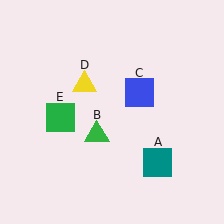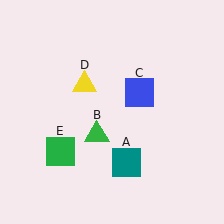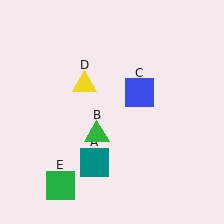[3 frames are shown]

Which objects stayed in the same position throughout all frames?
Green triangle (object B) and blue square (object C) and yellow triangle (object D) remained stationary.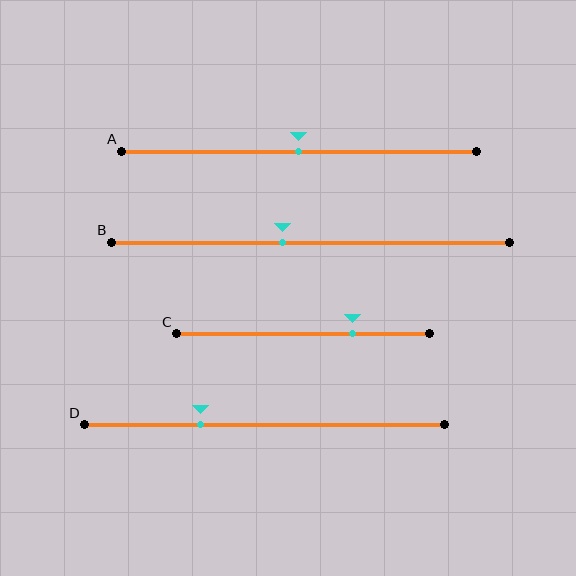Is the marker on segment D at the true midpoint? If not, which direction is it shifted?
No, the marker on segment D is shifted to the left by about 18% of the segment length.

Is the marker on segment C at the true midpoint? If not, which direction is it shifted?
No, the marker on segment C is shifted to the right by about 20% of the segment length.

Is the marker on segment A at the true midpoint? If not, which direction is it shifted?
Yes, the marker on segment A is at the true midpoint.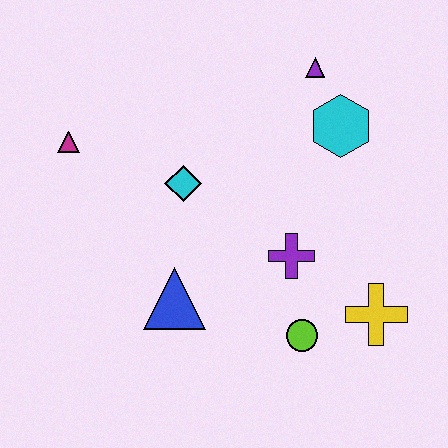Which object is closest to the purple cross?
The lime circle is closest to the purple cross.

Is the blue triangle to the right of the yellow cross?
No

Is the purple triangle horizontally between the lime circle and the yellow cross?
Yes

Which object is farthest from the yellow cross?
The magenta triangle is farthest from the yellow cross.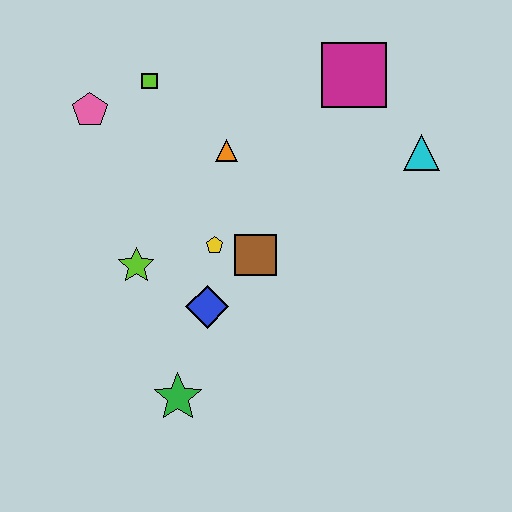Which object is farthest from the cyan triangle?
The green star is farthest from the cyan triangle.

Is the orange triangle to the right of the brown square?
No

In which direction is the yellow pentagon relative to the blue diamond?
The yellow pentagon is above the blue diamond.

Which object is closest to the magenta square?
The cyan triangle is closest to the magenta square.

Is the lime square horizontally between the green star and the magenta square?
No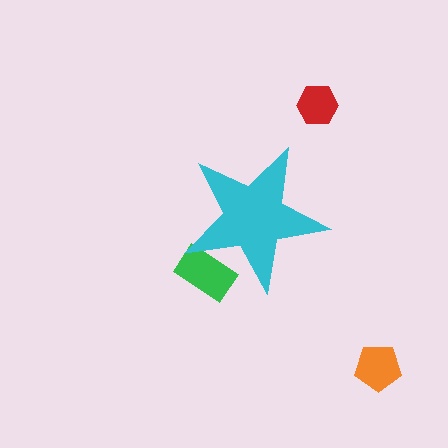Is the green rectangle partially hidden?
Yes, the green rectangle is partially hidden behind the cyan star.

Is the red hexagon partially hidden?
No, the red hexagon is fully visible.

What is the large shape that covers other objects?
A cyan star.